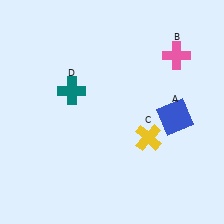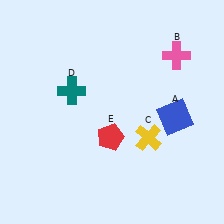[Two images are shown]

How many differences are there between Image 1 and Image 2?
There is 1 difference between the two images.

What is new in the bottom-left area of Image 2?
A red pentagon (E) was added in the bottom-left area of Image 2.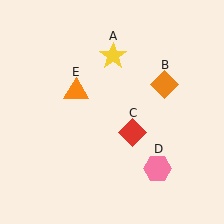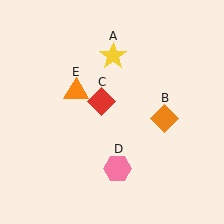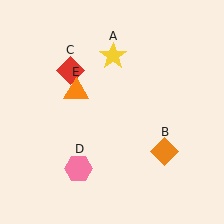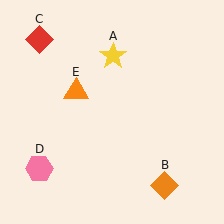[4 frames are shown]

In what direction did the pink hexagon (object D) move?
The pink hexagon (object D) moved left.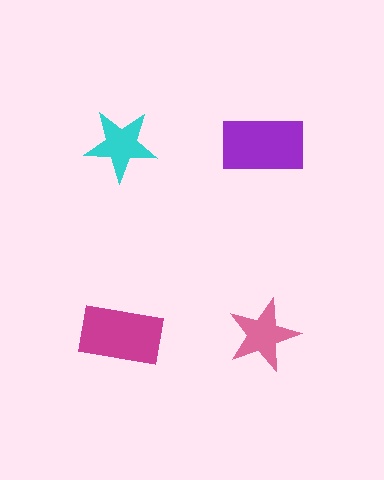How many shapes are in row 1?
2 shapes.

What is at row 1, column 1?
A cyan star.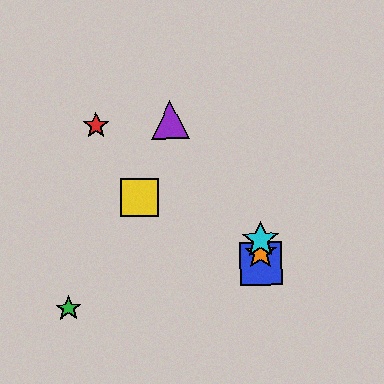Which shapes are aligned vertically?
The blue square, the orange star, the cyan star are aligned vertically.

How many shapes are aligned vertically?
3 shapes (the blue square, the orange star, the cyan star) are aligned vertically.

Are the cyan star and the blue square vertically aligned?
Yes, both are at x≈260.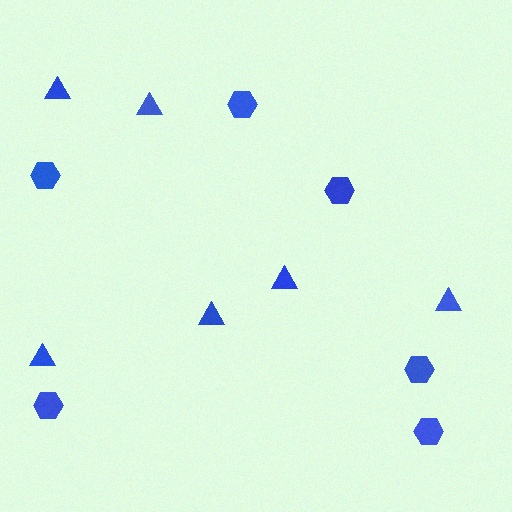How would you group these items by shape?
There are 2 groups: one group of hexagons (6) and one group of triangles (6).